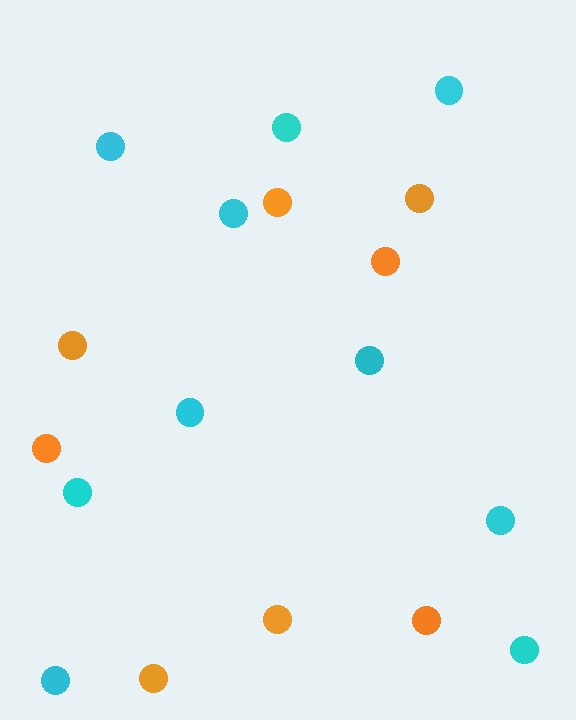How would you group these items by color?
There are 2 groups: one group of cyan circles (10) and one group of orange circles (8).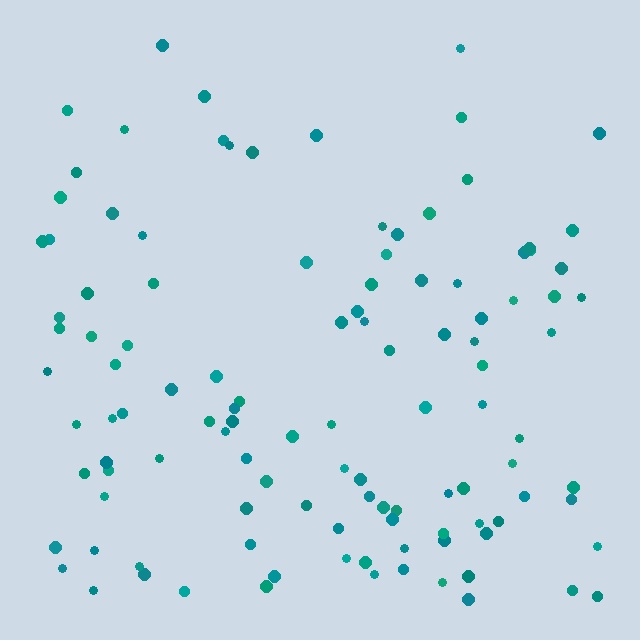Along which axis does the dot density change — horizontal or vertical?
Vertical.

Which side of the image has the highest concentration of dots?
The bottom.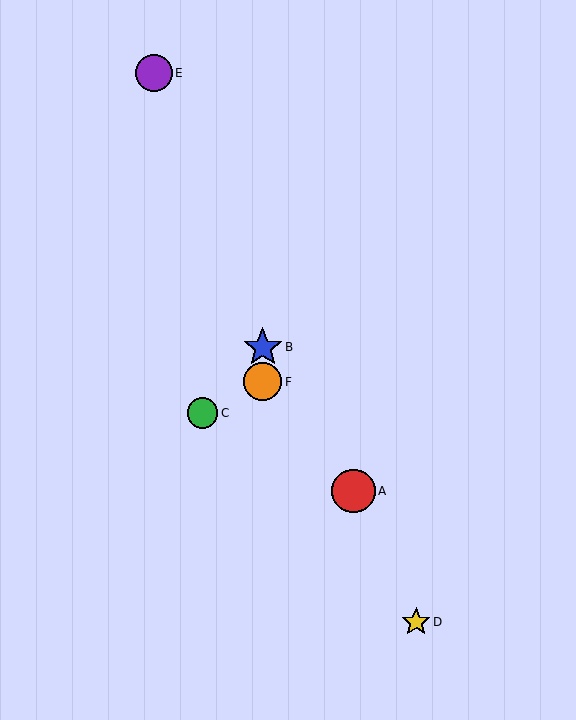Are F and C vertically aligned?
No, F is at x≈263 and C is at x≈203.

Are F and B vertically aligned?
Yes, both are at x≈263.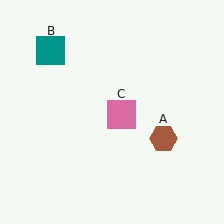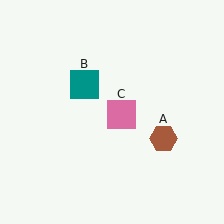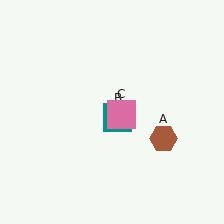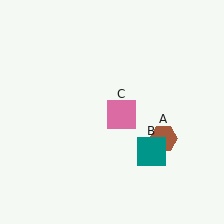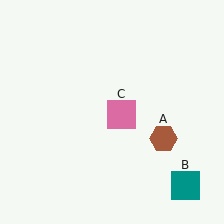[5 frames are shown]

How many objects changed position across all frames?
1 object changed position: teal square (object B).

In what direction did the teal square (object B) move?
The teal square (object B) moved down and to the right.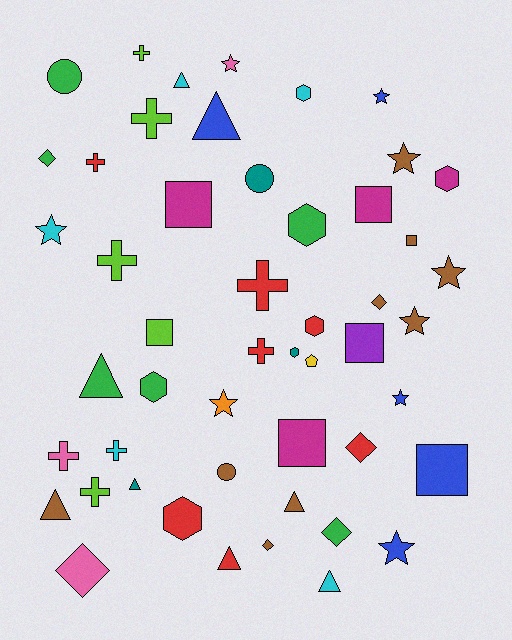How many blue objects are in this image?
There are 5 blue objects.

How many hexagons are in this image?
There are 7 hexagons.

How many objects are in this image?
There are 50 objects.